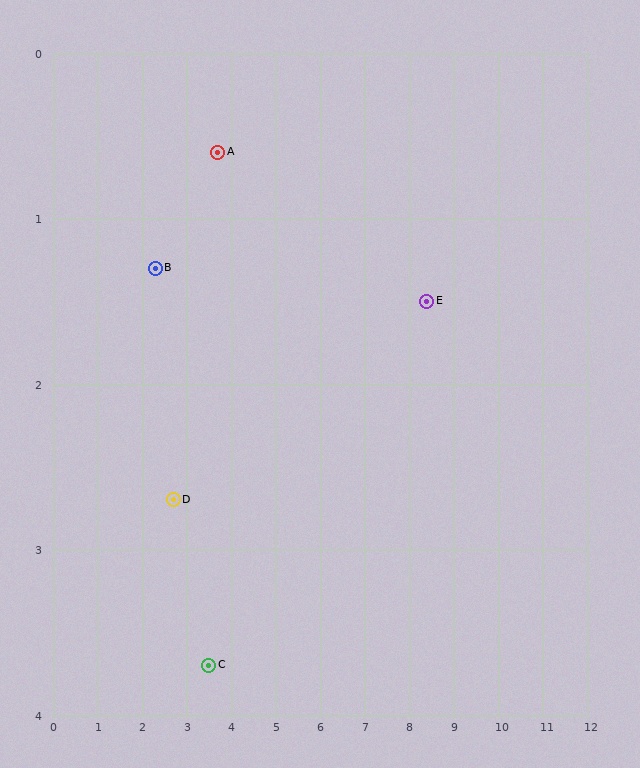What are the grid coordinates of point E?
Point E is at approximately (8.4, 1.5).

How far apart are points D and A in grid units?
Points D and A are about 2.3 grid units apart.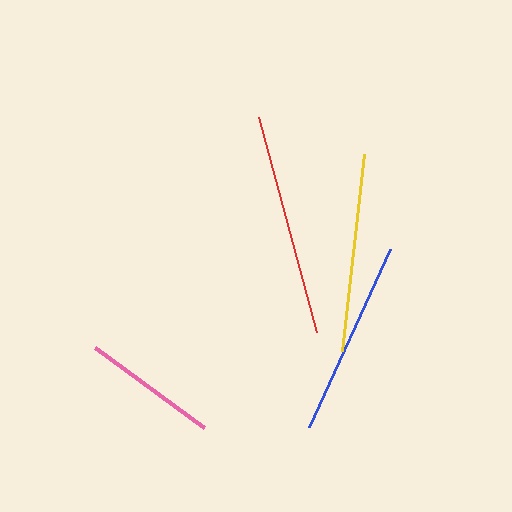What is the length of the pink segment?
The pink segment is approximately 136 pixels long.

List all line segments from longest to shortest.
From longest to shortest: red, yellow, blue, pink.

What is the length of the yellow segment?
The yellow segment is approximately 198 pixels long.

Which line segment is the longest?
The red line is the longest at approximately 223 pixels.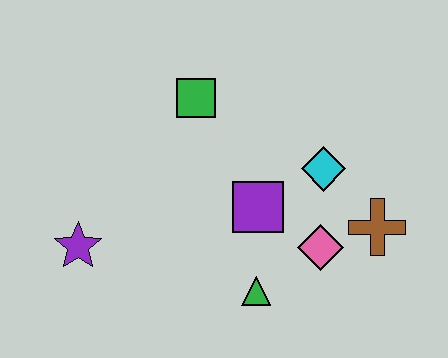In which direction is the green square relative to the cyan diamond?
The green square is to the left of the cyan diamond.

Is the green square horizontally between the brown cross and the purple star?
Yes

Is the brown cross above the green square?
No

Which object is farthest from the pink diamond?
The purple star is farthest from the pink diamond.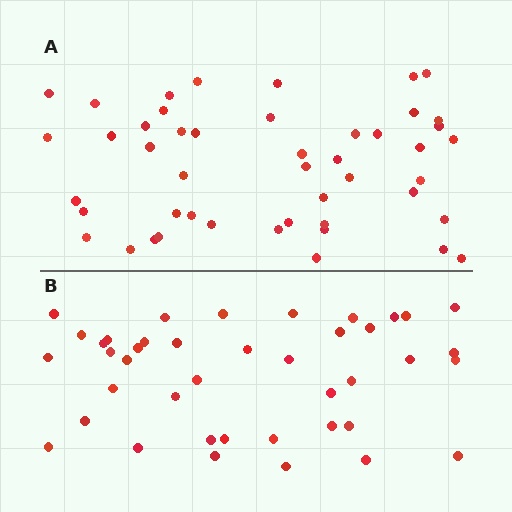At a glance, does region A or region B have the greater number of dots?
Region A (the top region) has more dots.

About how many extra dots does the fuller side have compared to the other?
Region A has about 6 more dots than region B.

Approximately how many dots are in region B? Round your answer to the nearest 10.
About 40 dots. (The exact count is 41, which rounds to 40.)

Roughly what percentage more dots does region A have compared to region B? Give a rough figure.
About 15% more.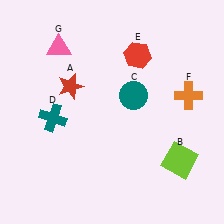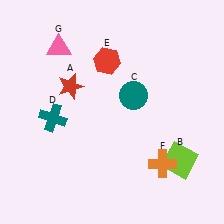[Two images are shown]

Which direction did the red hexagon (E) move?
The red hexagon (E) moved left.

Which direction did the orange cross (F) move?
The orange cross (F) moved down.